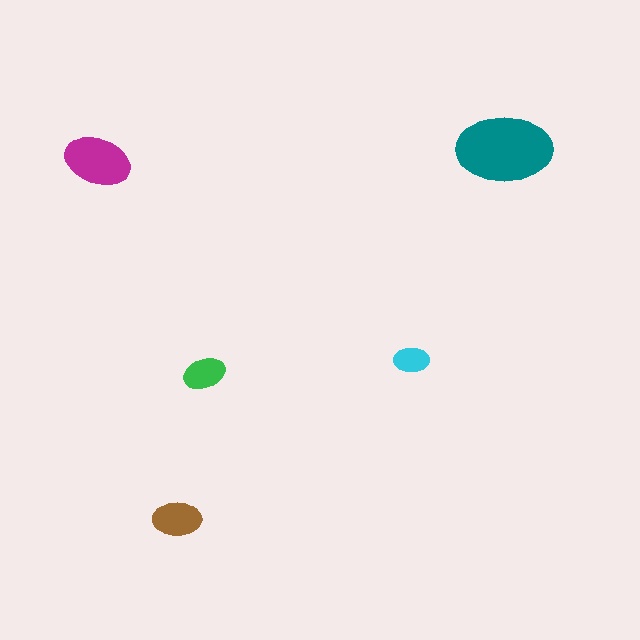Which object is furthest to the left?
The magenta ellipse is leftmost.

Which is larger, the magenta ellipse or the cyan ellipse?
The magenta one.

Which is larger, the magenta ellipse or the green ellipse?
The magenta one.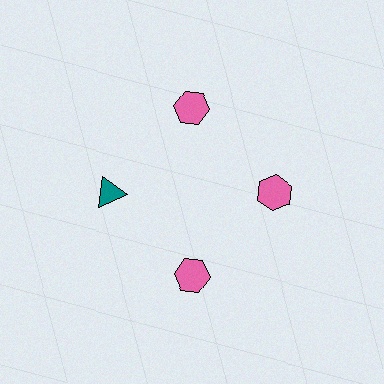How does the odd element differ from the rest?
It differs in both color (teal instead of pink) and shape (triangle instead of hexagon).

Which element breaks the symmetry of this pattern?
The teal triangle at roughly the 9 o'clock position breaks the symmetry. All other shapes are pink hexagons.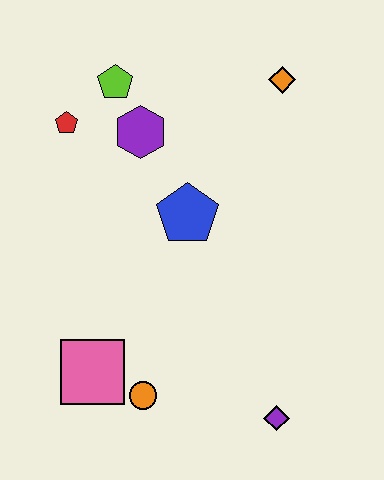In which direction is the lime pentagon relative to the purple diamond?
The lime pentagon is above the purple diamond.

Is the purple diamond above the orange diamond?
No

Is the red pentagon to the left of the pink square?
Yes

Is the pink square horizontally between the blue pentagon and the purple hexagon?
No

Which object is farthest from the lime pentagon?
The purple diamond is farthest from the lime pentagon.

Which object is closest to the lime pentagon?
The purple hexagon is closest to the lime pentagon.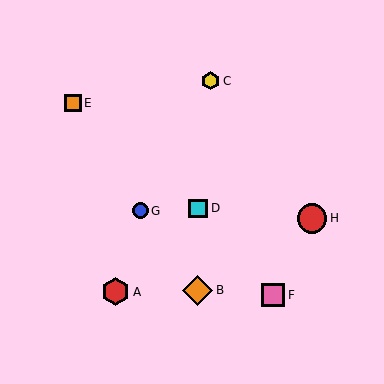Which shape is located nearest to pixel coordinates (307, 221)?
The red circle (labeled H) at (312, 218) is nearest to that location.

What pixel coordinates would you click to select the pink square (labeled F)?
Click at (273, 295) to select the pink square F.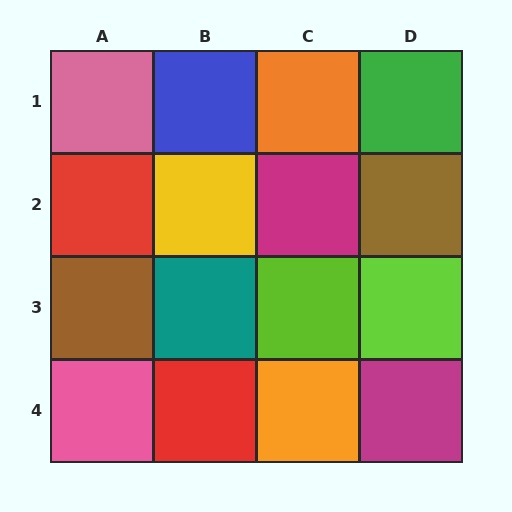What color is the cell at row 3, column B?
Teal.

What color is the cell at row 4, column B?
Red.